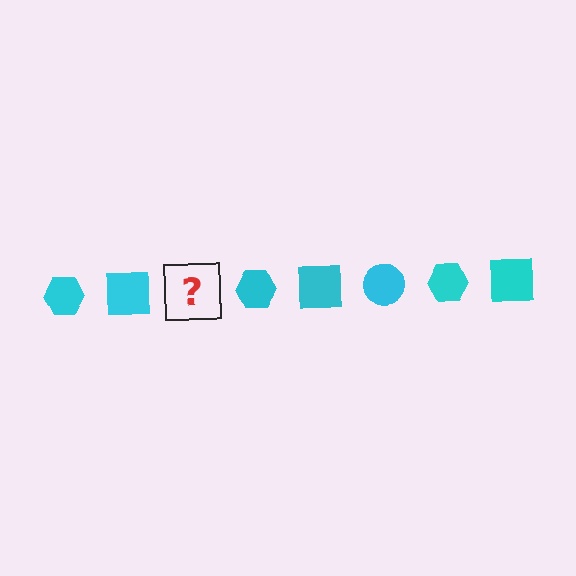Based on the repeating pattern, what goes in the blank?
The blank should be a cyan circle.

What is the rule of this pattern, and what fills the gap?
The rule is that the pattern cycles through hexagon, square, circle shapes in cyan. The gap should be filled with a cyan circle.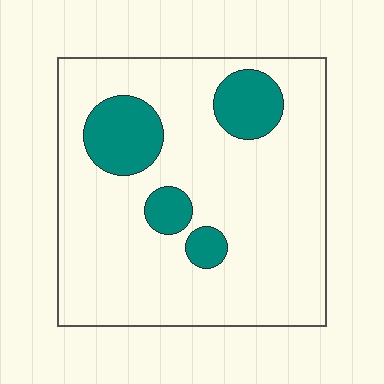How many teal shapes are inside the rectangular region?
4.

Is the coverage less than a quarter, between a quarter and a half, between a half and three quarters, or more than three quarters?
Less than a quarter.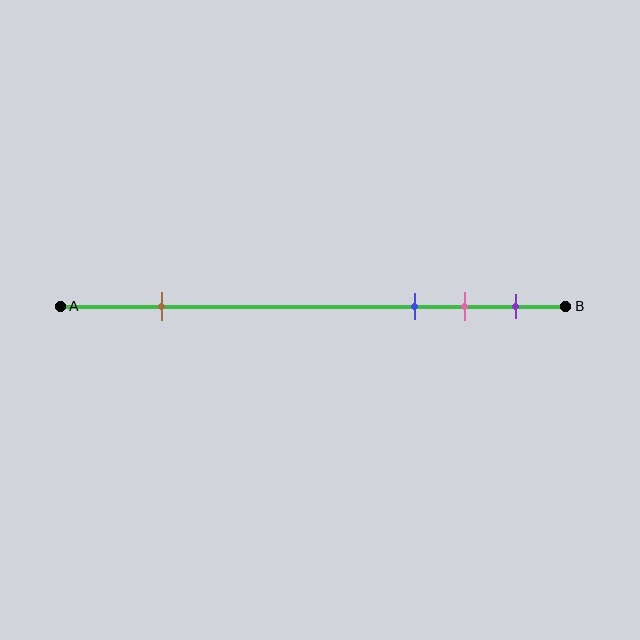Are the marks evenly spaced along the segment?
No, the marks are not evenly spaced.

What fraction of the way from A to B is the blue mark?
The blue mark is approximately 70% (0.7) of the way from A to B.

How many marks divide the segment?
There are 4 marks dividing the segment.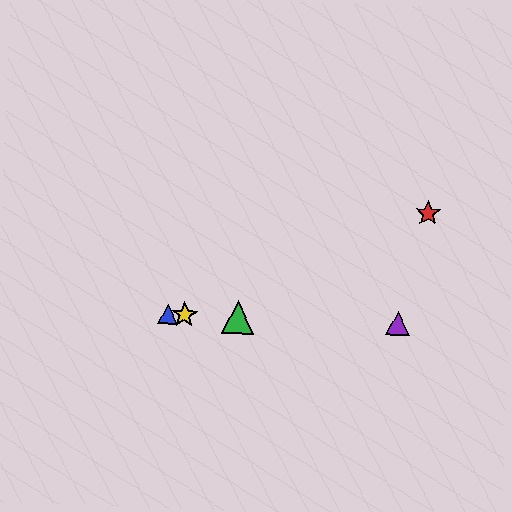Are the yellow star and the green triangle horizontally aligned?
Yes, both are at y≈315.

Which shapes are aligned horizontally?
The blue triangle, the green triangle, the yellow star, the purple triangle are aligned horizontally.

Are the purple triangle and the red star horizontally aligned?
No, the purple triangle is at y≈324 and the red star is at y≈213.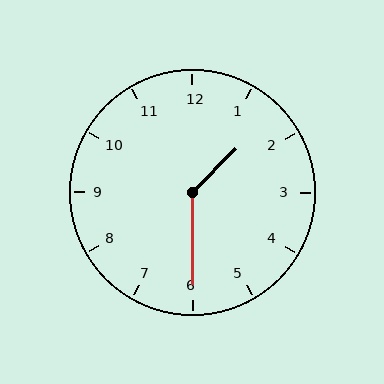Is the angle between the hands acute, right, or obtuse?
It is obtuse.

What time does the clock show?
1:30.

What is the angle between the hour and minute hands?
Approximately 135 degrees.